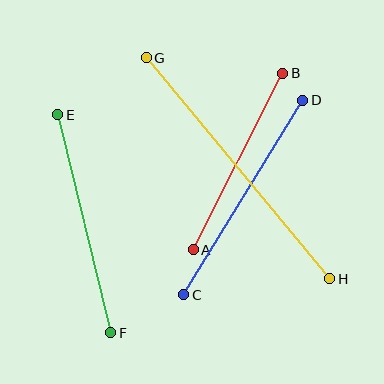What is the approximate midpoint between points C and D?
The midpoint is at approximately (243, 198) pixels.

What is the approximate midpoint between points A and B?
The midpoint is at approximately (238, 161) pixels.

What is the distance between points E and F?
The distance is approximately 224 pixels.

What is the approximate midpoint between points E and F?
The midpoint is at approximately (84, 224) pixels.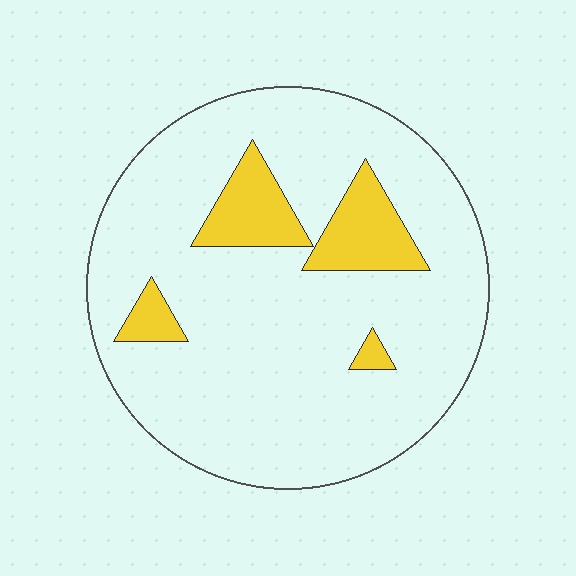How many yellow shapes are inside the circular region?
4.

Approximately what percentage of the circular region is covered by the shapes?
Approximately 15%.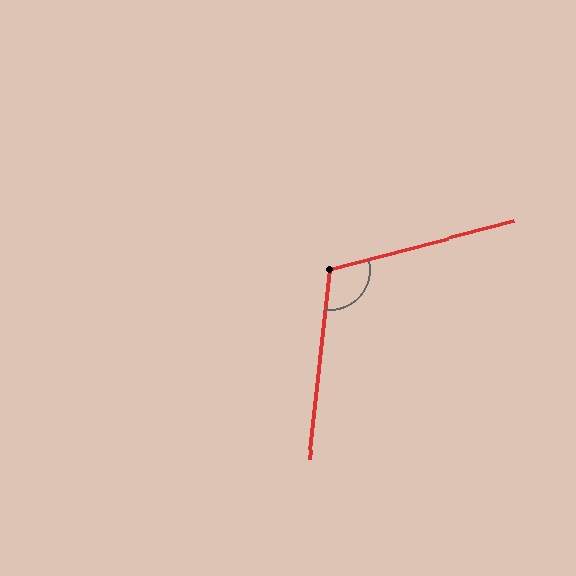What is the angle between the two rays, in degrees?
Approximately 111 degrees.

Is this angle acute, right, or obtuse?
It is obtuse.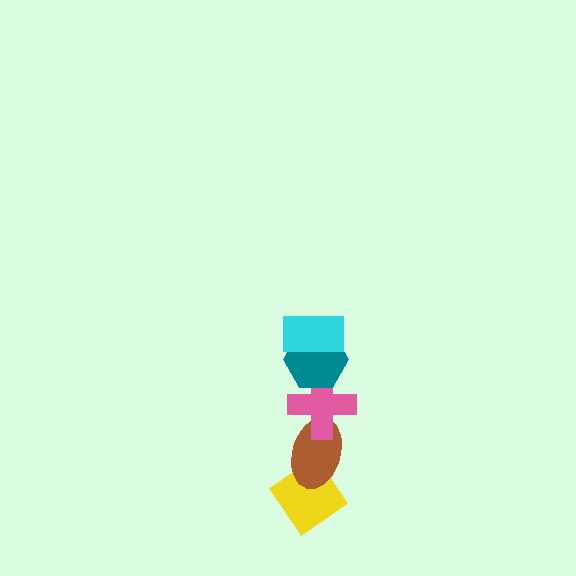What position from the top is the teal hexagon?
The teal hexagon is 2nd from the top.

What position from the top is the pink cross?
The pink cross is 3rd from the top.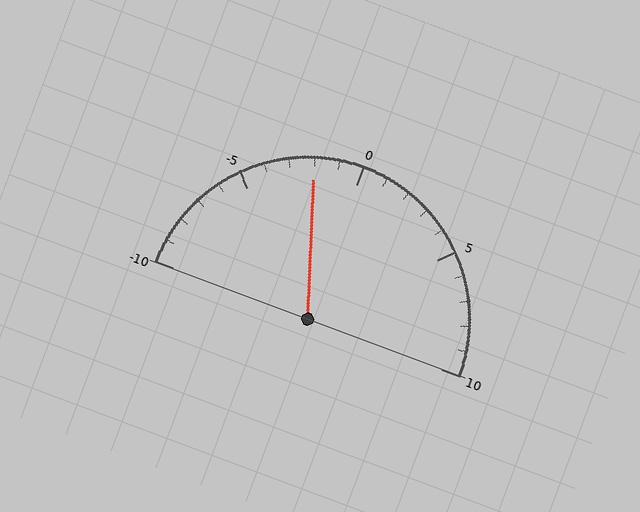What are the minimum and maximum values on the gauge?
The gauge ranges from -10 to 10.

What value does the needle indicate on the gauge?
The needle indicates approximately -2.